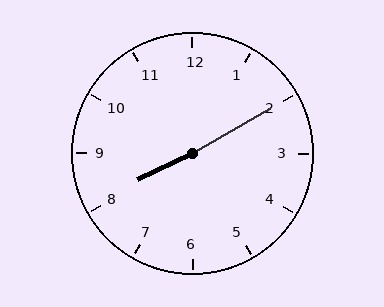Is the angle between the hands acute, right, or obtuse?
It is obtuse.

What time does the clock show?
8:10.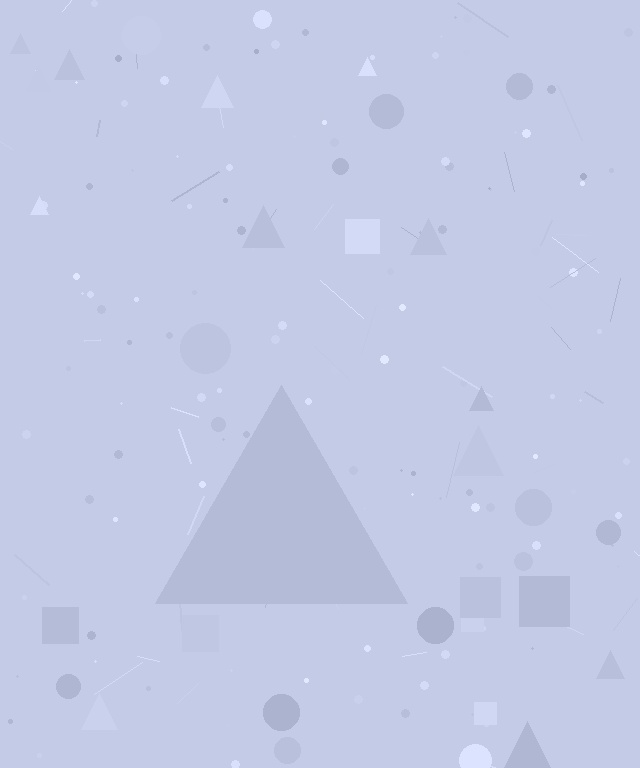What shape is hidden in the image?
A triangle is hidden in the image.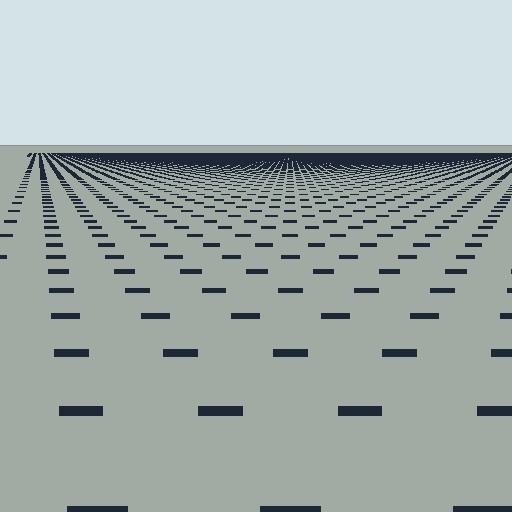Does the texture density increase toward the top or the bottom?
Density increases toward the top.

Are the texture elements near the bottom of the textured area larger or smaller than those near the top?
Larger. Near the bottom, elements are closer to the viewer and appear at a bigger on-screen size.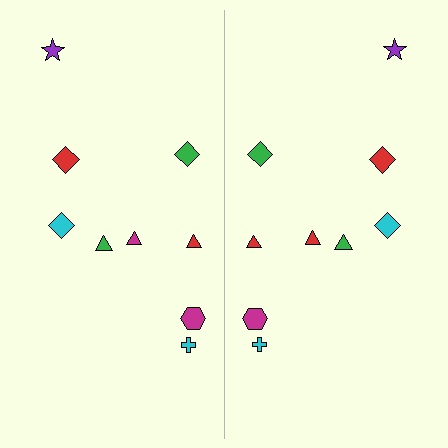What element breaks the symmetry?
The red triangle on the right side breaks the symmetry — its mirror counterpart is magenta.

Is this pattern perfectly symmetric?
No, the pattern is not perfectly symmetric. The red triangle on the right side breaks the symmetry — its mirror counterpart is magenta.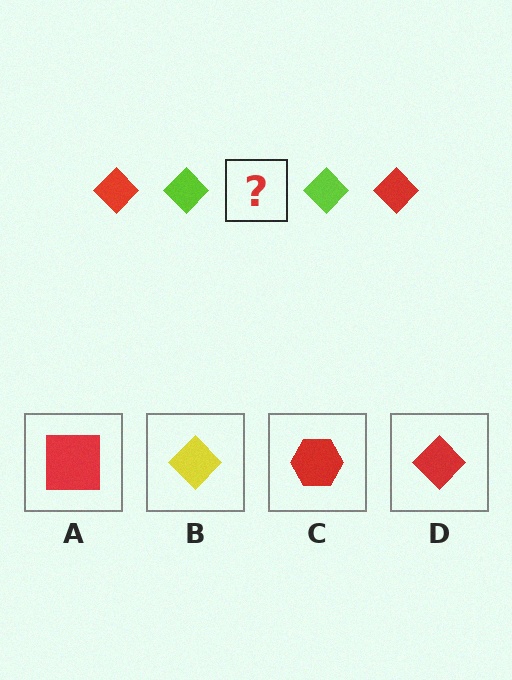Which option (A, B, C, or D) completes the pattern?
D.